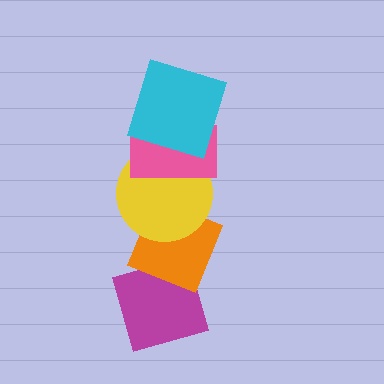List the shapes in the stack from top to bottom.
From top to bottom: the cyan square, the pink rectangle, the yellow circle, the orange diamond, the magenta diamond.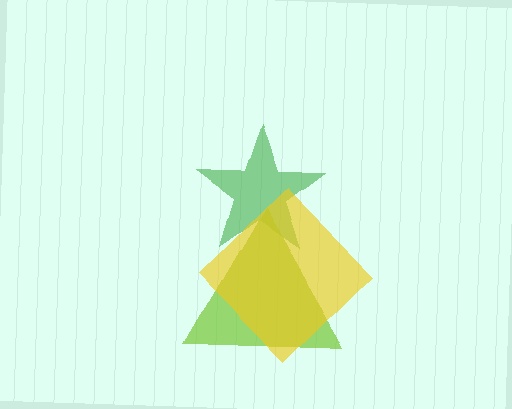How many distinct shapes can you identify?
There are 3 distinct shapes: a green star, a lime triangle, a yellow diamond.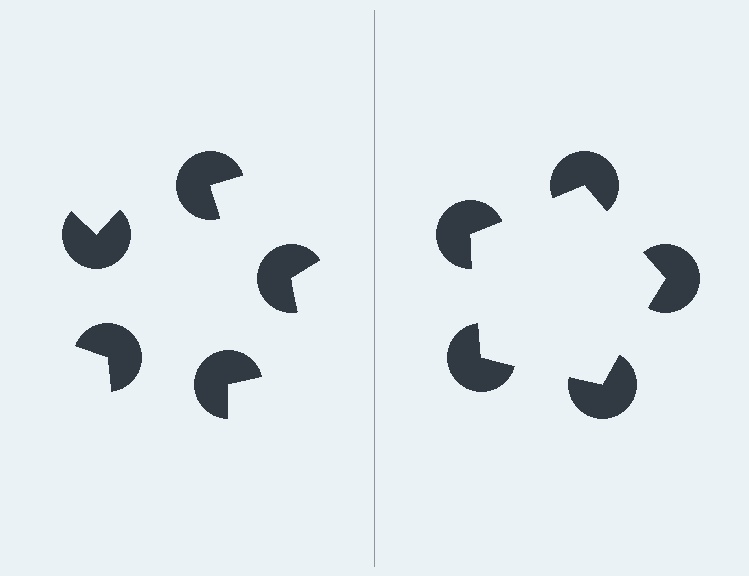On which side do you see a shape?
An illusory pentagon appears on the right side. On the left side the wedge cuts are rotated, so no coherent shape forms.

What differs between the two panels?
The pac-man discs are positioned identically on both sides; only the wedge orientations differ. On the right they align to a pentagon; on the left they are misaligned.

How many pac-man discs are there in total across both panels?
10 — 5 on each side.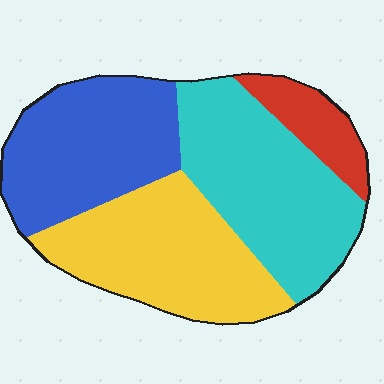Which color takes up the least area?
Red, at roughly 10%.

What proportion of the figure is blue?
Blue covers about 30% of the figure.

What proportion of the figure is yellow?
Yellow covers 30% of the figure.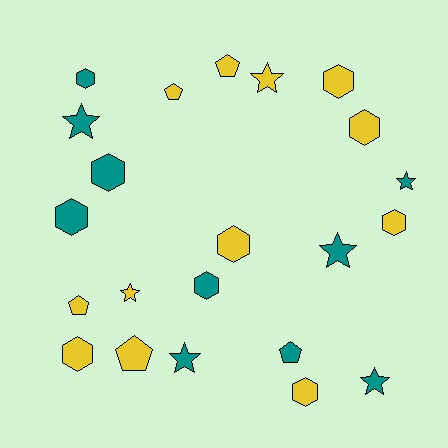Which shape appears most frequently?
Hexagon, with 10 objects.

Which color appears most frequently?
Yellow, with 12 objects.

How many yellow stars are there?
There are 2 yellow stars.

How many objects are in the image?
There are 22 objects.